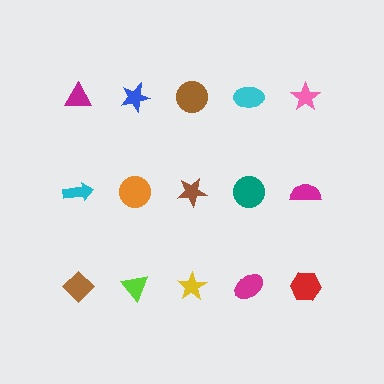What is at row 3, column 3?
A yellow star.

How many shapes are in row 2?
5 shapes.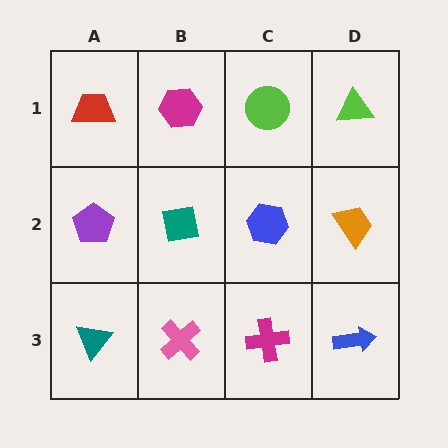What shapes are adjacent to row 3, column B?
A teal square (row 2, column B), a teal triangle (row 3, column A), a magenta cross (row 3, column C).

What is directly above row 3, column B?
A teal square.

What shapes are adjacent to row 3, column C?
A blue hexagon (row 2, column C), a pink cross (row 3, column B), a blue arrow (row 3, column D).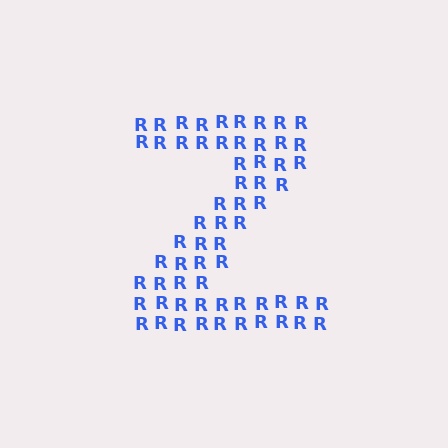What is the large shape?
The large shape is the letter Z.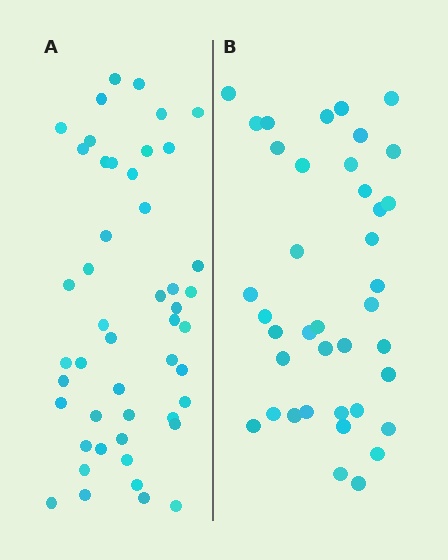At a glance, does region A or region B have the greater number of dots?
Region A (the left region) has more dots.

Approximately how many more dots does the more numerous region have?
Region A has roughly 8 or so more dots than region B.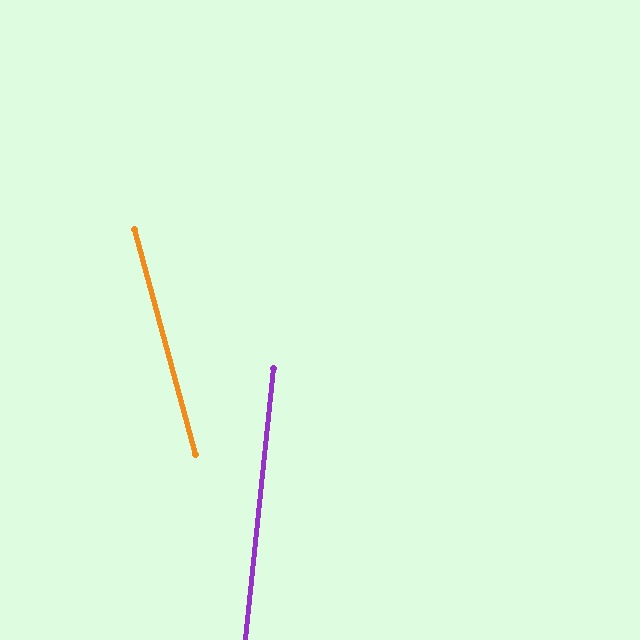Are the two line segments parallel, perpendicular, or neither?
Neither parallel nor perpendicular — they differ by about 21°.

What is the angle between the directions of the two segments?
Approximately 21 degrees.